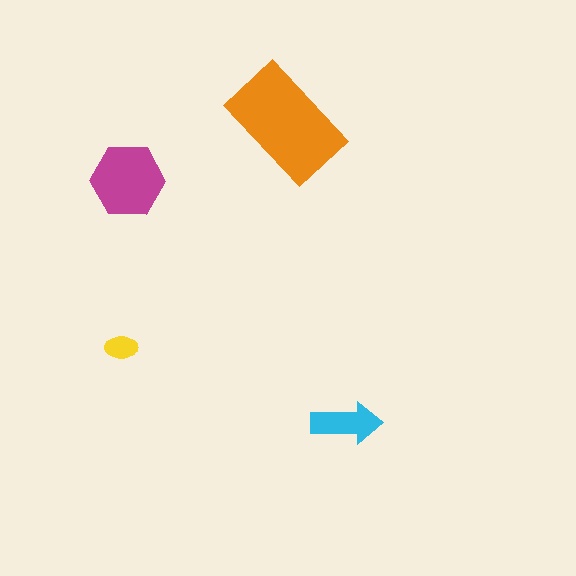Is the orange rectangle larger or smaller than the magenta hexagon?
Larger.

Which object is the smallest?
The yellow ellipse.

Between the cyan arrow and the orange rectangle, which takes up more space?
The orange rectangle.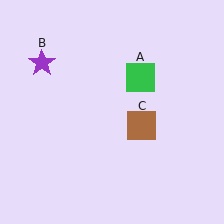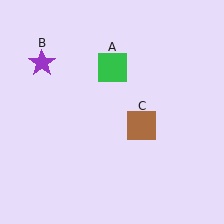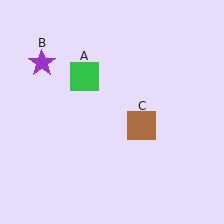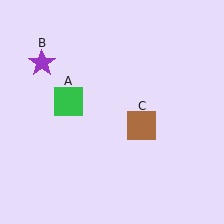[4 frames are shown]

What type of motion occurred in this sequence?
The green square (object A) rotated counterclockwise around the center of the scene.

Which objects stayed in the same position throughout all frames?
Purple star (object B) and brown square (object C) remained stationary.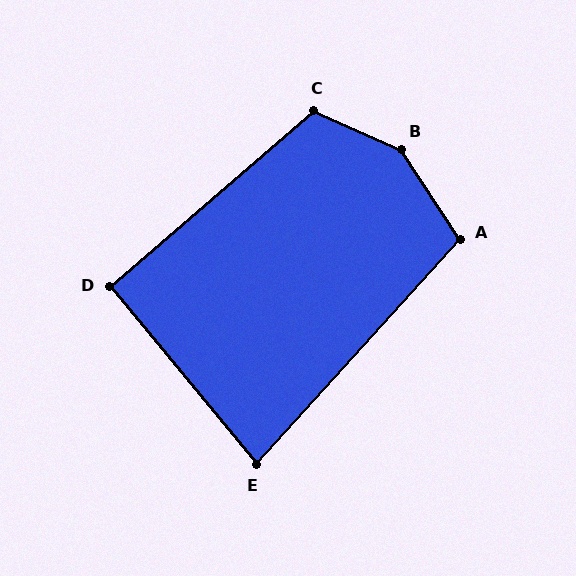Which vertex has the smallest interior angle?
E, at approximately 82 degrees.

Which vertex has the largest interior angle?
B, at approximately 147 degrees.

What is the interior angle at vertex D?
Approximately 91 degrees (approximately right).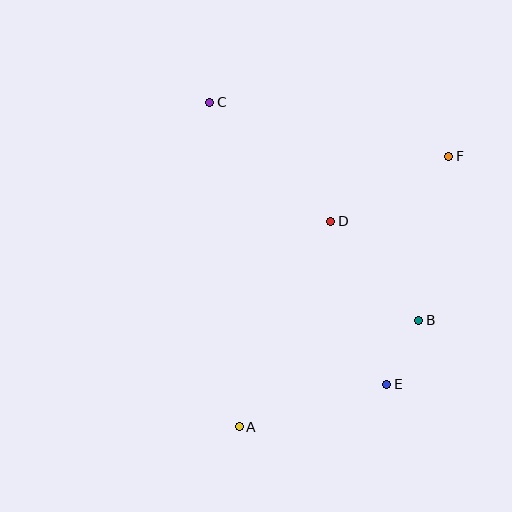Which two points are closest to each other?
Points B and E are closest to each other.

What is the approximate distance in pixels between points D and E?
The distance between D and E is approximately 172 pixels.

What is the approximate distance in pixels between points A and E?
The distance between A and E is approximately 153 pixels.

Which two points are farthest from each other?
Points A and F are farthest from each other.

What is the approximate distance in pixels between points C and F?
The distance between C and F is approximately 245 pixels.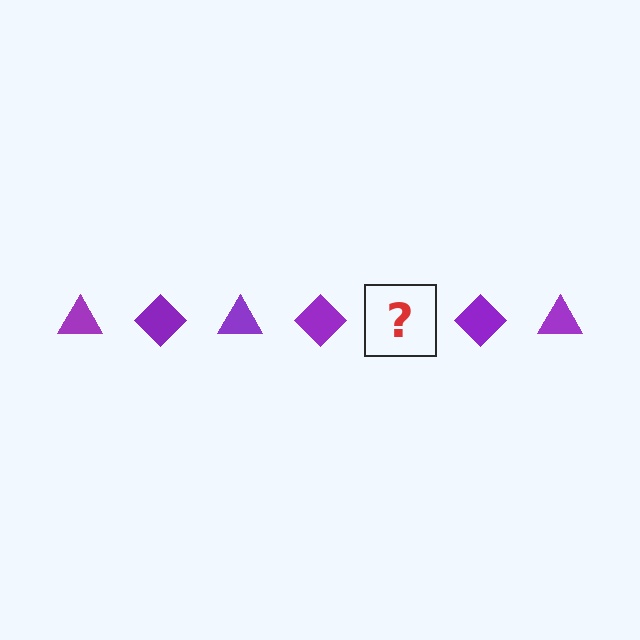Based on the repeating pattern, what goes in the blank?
The blank should be a purple triangle.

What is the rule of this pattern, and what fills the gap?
The rule is that the pattern cycles through triangle, diamond shapes in purple. The gap should be filled with a purple triangle.